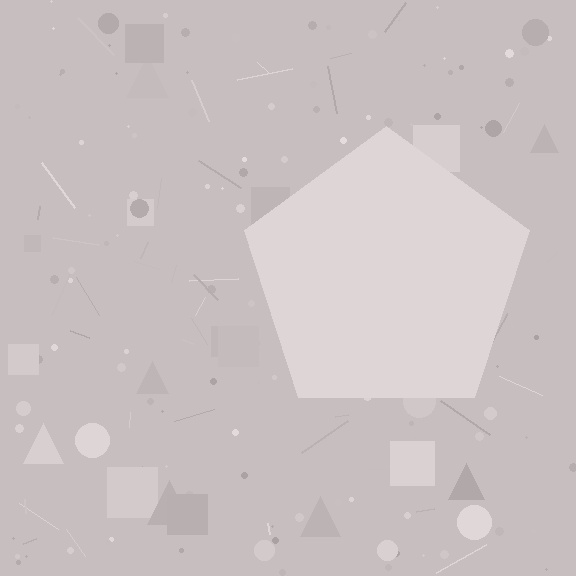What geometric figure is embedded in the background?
A pentagon is embedded in the background.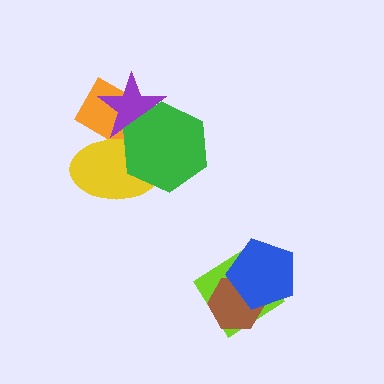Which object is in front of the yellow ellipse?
The green hexagon is in front of the yellow ellipse.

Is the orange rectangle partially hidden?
Yes, it is partially covered by another shape.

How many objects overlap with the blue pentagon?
2 objects overlap with the blue pentagon.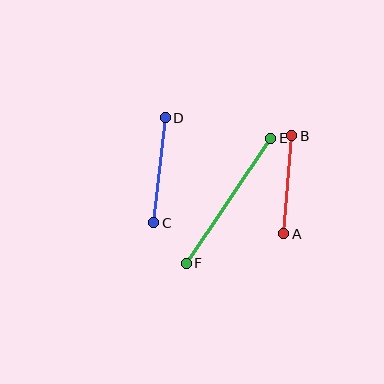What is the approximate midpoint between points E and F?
The midpoint is at approximately (228, 201) pixels.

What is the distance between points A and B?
The distance is approximately 99 pixels.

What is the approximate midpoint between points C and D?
The midpoint is at approximately (160, 170) pixels.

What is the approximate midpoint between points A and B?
The midpoint is at approximately (288, 185) pixels.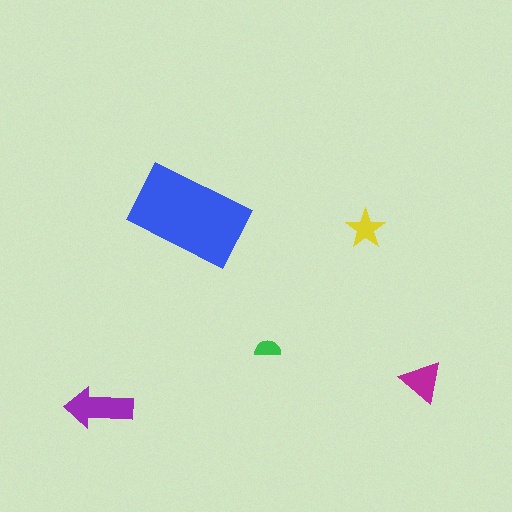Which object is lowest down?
The purple arrow is bottommost.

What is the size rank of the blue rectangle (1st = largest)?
1st.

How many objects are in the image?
There are 5 objects in the image.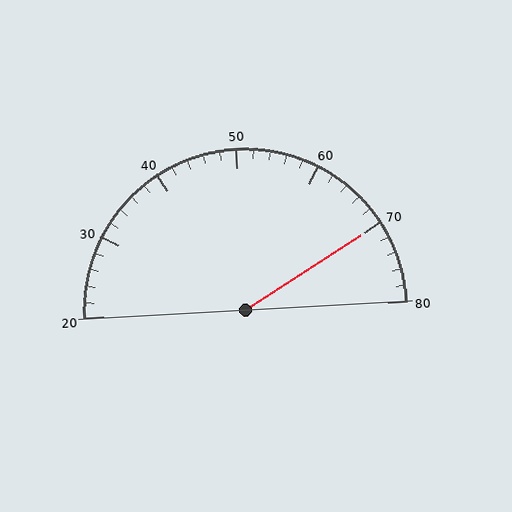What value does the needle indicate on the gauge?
The needle indicates approximately 70.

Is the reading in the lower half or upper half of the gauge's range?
The reading is in the upper half of the range (20 to 80).